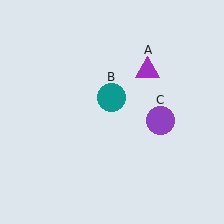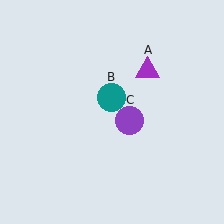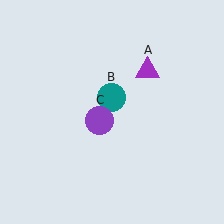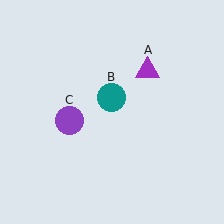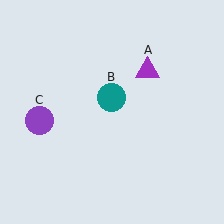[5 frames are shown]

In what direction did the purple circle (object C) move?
The purple circle (object C) moved left.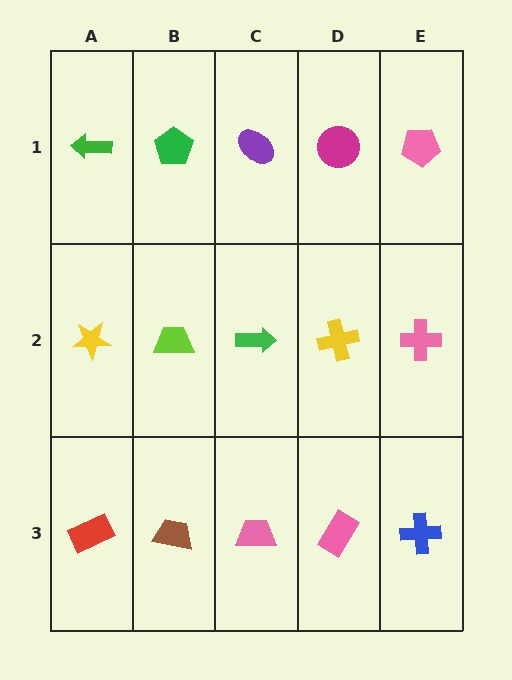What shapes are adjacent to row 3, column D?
A yellow cross (row 2, column D), a pink trapezoid (row 3, column C), a blue cross (row 3, column E).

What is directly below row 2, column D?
A pink rectangle.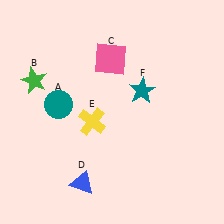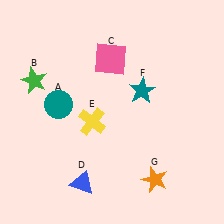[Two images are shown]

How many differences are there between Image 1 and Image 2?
There is 1 difference between the two images.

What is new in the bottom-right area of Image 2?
An orange star (G) was added in the bottom-right area of Image 2.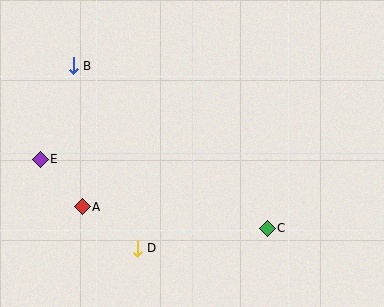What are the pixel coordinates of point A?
Point A is at (82, 207).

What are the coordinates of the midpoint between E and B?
The midpoint between E and B is at (57, 113).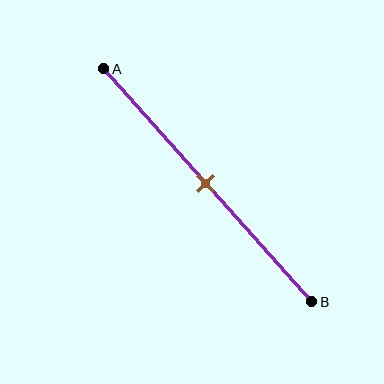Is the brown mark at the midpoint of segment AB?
Yes, the mark is approximately at the midpoint.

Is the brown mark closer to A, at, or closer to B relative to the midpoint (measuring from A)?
The brown mark is approximately at the midpoint of segment AB.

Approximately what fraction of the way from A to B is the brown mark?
The brown mark is approximately 50% of the way from A to B.